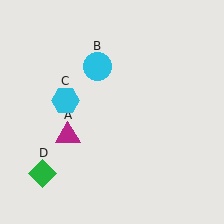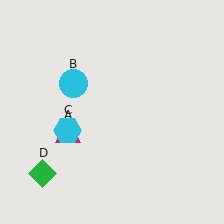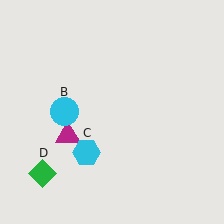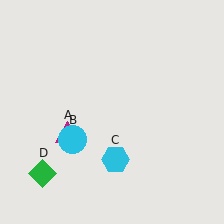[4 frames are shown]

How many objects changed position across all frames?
2 objects changed position: cyan circle (object B), cyan hexagon (object C).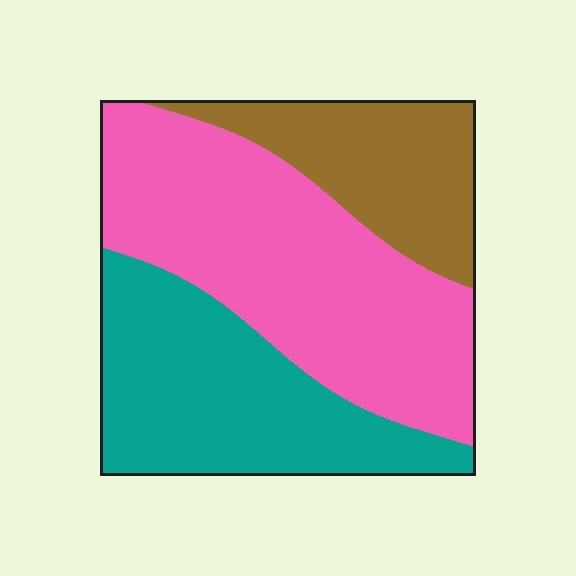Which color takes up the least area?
Brown, at roughly 20%.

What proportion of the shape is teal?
Teal takes up about one third (1/3) of the shape.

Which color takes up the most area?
Pink, at roughly 45%.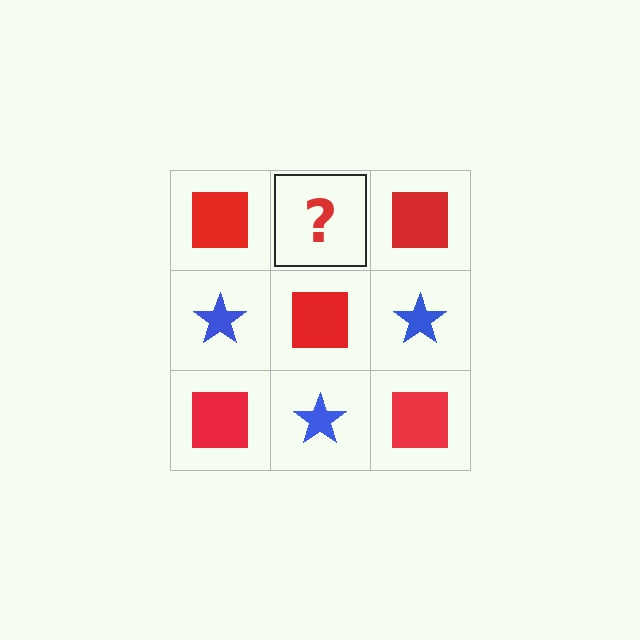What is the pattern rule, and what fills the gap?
The rule is that it alternates red square and blue star in a checkerboard pattern. The gap should be filled with a blue star.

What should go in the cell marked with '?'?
The missing cell should contain a blue star.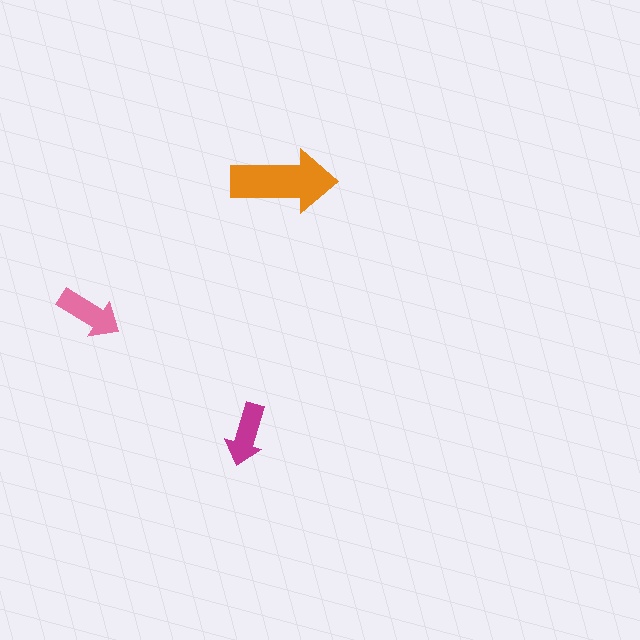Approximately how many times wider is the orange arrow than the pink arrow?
About 1.5 times wider.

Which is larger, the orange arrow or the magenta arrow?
The orange one.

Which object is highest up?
The orange arrow is topmost.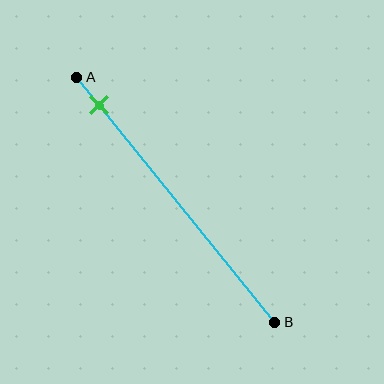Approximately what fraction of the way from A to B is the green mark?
The green mark is approximately 10% of the way from A to B.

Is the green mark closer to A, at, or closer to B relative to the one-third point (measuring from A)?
The green mark is closer to point A than the one-third point of segment AB.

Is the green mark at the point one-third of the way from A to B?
No, the mark is at about 10% from A, not at the 33% one-third point.